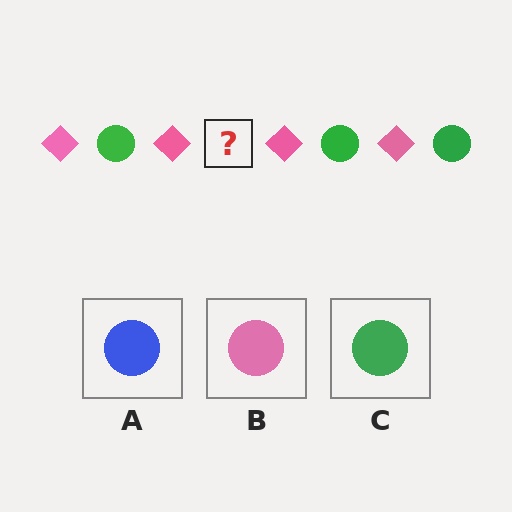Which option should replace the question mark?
Option C.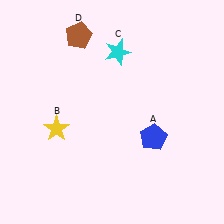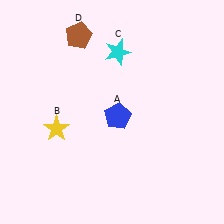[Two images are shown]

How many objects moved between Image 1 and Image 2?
1 object moved between the two images.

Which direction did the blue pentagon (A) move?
The blue pentagon (A) moved left.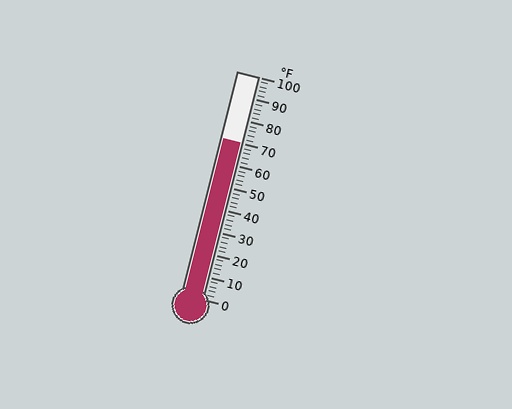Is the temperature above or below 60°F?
The temperature is above 60°F.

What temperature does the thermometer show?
The thermometer shows approximately 70°F.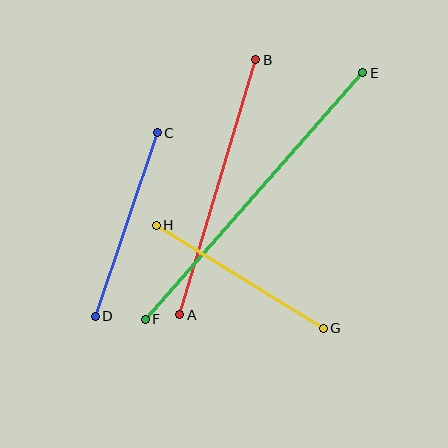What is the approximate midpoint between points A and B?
The midpoint is at approximately (218, 187) pixels.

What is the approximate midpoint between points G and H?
The midpoint is at approximately (240, 277) pixels.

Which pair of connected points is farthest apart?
Points E and F are farthest apart.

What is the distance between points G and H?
The distance is approximately 196 pixels.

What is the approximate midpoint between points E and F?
The midpoint is at approximately (254, 196) pixels.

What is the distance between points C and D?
The distance is approximately 194 pixels.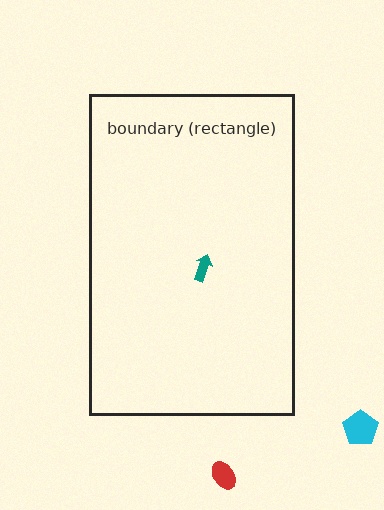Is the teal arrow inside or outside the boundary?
Inside.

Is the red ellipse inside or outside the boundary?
Outside.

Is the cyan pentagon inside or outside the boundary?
Outside.